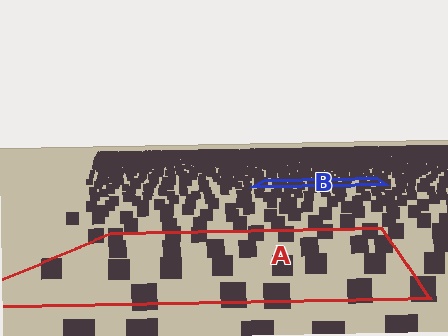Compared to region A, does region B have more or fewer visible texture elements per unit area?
Region B has more texture elements per unit area — they are packed more densely because it is farther away.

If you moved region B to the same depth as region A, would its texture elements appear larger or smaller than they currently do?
They would appear larger. At a closer depth, the same texture elements are projected at a bigger on-screen size.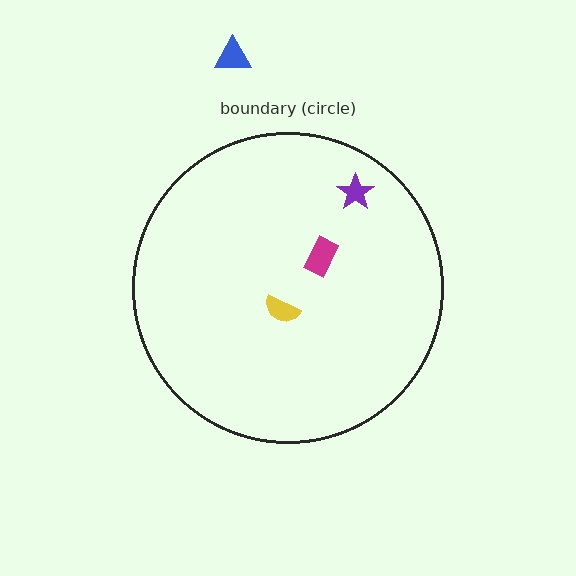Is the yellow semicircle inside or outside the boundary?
Inside.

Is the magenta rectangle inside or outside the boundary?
Inside.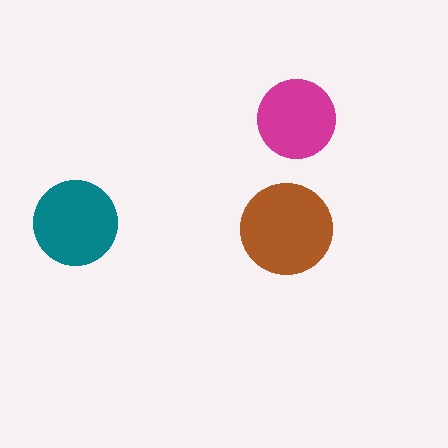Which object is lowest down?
The brown circle is bottommost.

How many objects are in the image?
There are 3 objects in the image.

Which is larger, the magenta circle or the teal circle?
The teal one.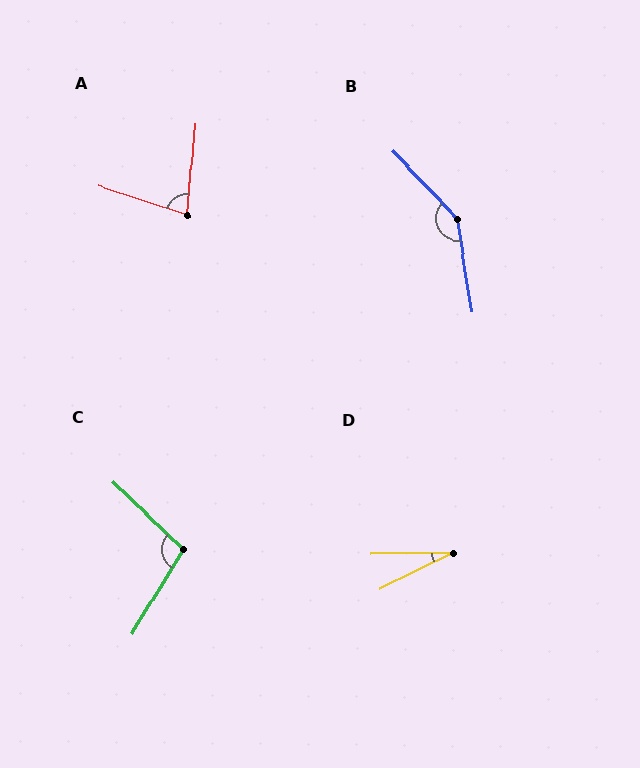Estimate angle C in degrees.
Approximately 102 degrees.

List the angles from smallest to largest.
D (25°), A (77°), C (102°), B (145°).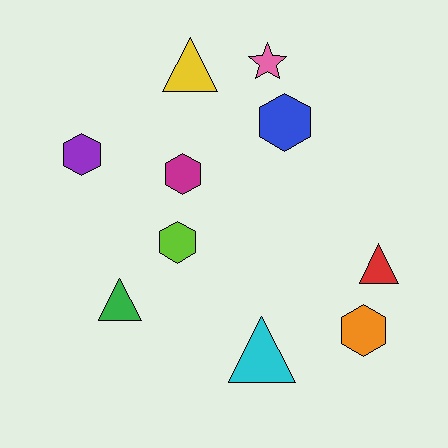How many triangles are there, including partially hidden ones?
There are 4 triangles.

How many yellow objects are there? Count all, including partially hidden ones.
There is 1 yellow object.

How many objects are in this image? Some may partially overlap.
There are 10 objects.